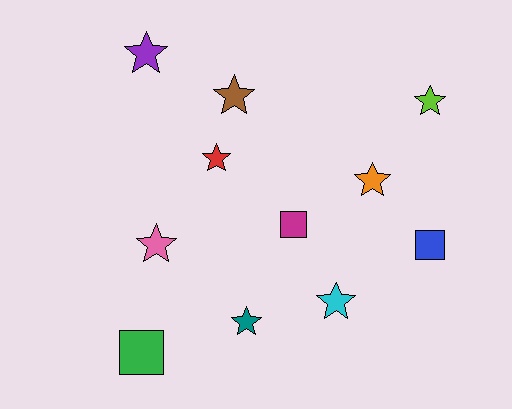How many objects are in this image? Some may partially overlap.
There are 11 objects.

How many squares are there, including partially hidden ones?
There are 3 squares.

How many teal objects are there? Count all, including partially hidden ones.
There is 1 teal object.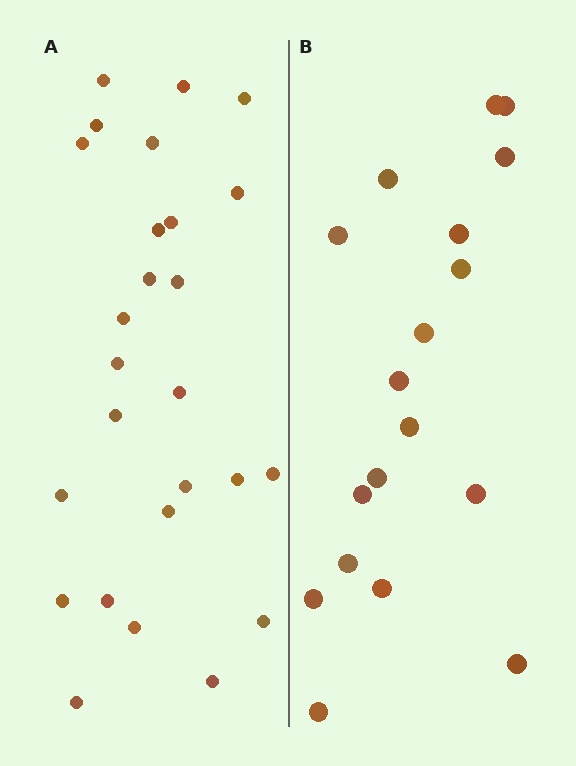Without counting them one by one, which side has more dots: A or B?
Region A (the left region) has more dots.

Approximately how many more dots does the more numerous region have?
Region A has roughly 8 or so more dots than region B.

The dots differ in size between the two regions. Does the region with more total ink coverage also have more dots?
No. Region B has more total ink coverage because its dots are larger, but region A actually contains more individual dots. Total area can be misleading — the number of items is what matters here.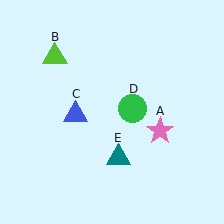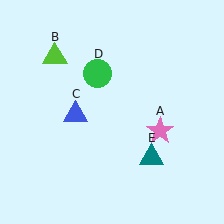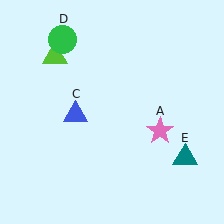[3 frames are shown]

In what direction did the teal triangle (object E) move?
The teal triangle (object E) moved right.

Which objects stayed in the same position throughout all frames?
Pink star (object A) and lime triangle (object B) and blue triangle (object C) remained stationary.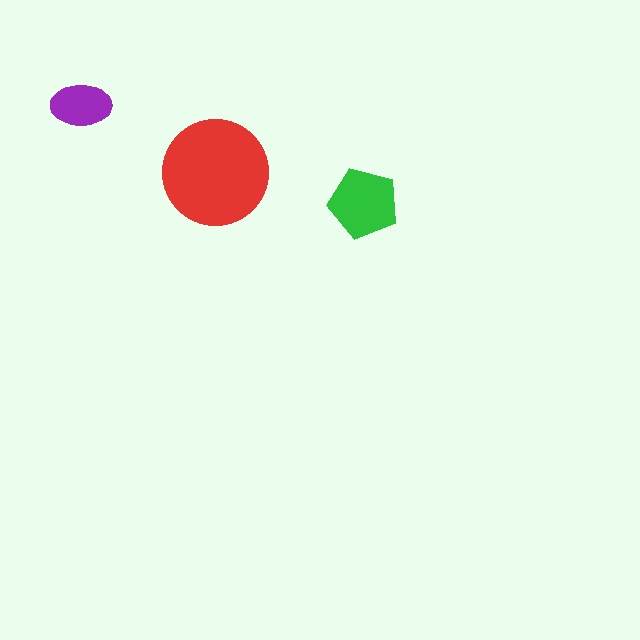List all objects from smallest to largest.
The purple ellipse, the green pentagon, the red circle.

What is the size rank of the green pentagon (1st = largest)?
2nd.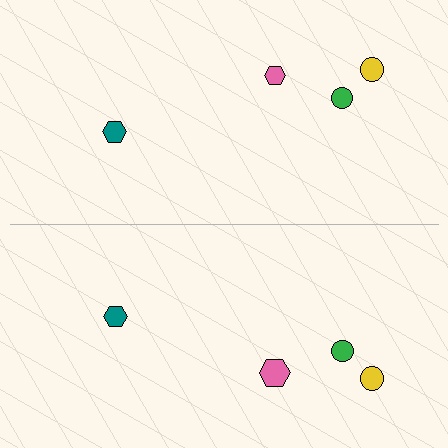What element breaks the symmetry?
The pink hexagon on the bottom side has a different size than its mirror counterpart.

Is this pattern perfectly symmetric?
No, the pattern is not perfectly symmetric. The pink hexagon on the bottom side has a different size than its mirror counterpart.